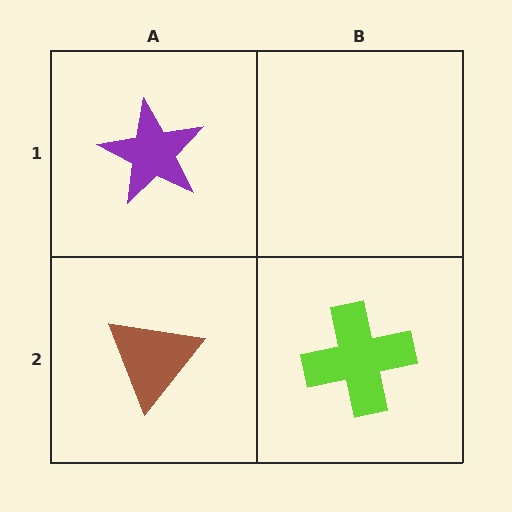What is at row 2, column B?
A lime cross.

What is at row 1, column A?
A purple star.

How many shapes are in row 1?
1 shape.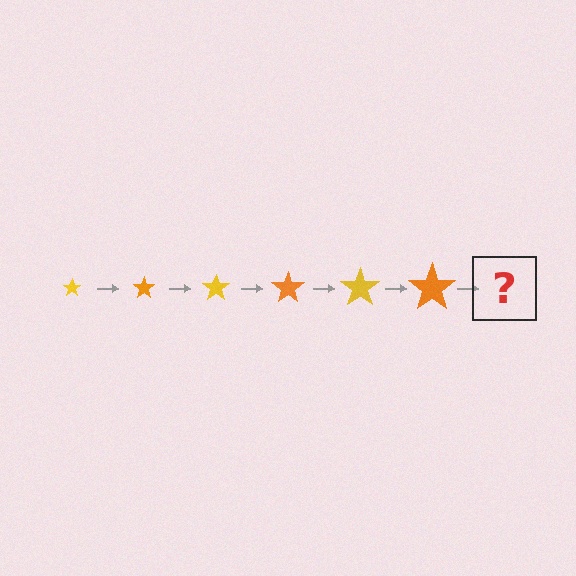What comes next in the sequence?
The next element should be a yellow star, larger than the previous one.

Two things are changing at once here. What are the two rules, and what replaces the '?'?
The two rules are that the star grows larger each step and the color cycles through yellow and orange. The '?' should be a yellow star, larger than the previous one.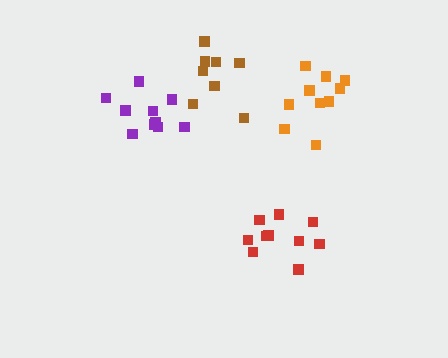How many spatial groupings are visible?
There are 4 spatial groupings.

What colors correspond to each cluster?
The clusters are colored: orange, purple, red, brown.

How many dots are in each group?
Group 1: 10 dots, Group 2: 10 dots, Group 3: 10 dots, Group 4: 8 dots (38 total).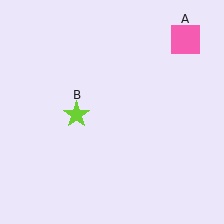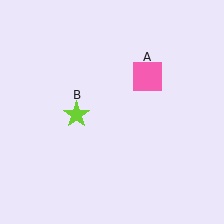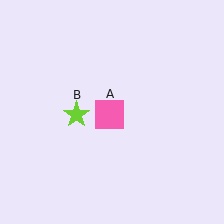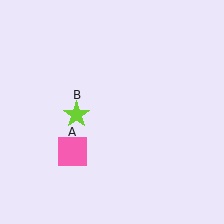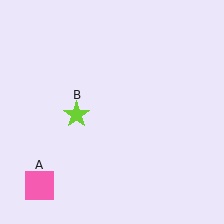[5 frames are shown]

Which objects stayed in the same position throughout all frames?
Lime star (object B) remained stationary.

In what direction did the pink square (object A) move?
The pink square (object A) moved down and to the left.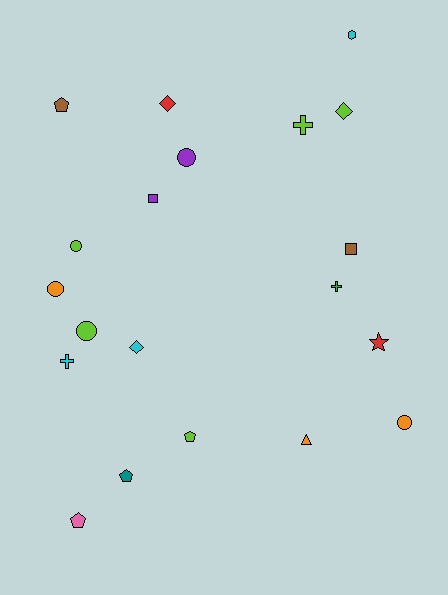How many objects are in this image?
There are 20 objects.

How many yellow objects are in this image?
There are no yellow objects.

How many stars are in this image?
There is 1 star.